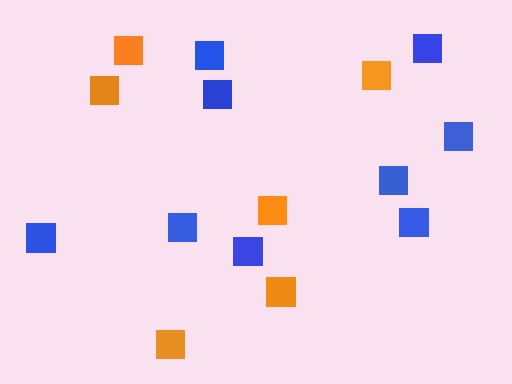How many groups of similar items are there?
There are 2 groups: one group of blue squares (9) and one group of orange squares (6).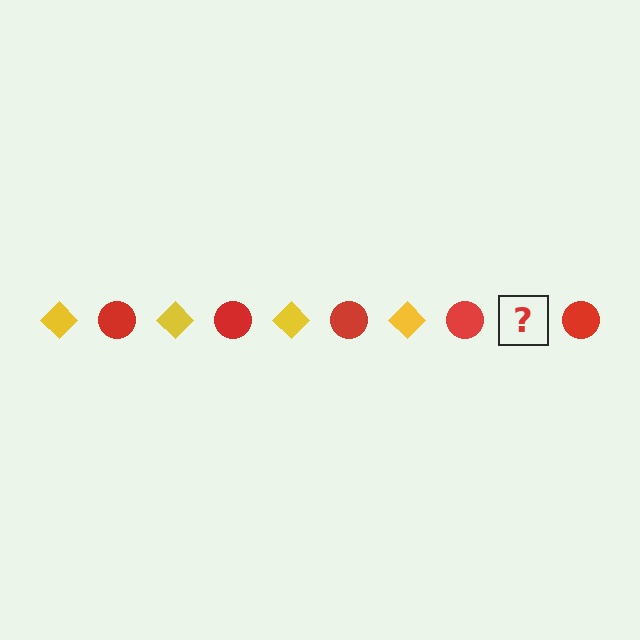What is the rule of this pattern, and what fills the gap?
The rule is that the pattern alternates between yellow diamond and red circle. The gap should be filled with a yellow diamond.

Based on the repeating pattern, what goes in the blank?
The blank should be a yellow diamond.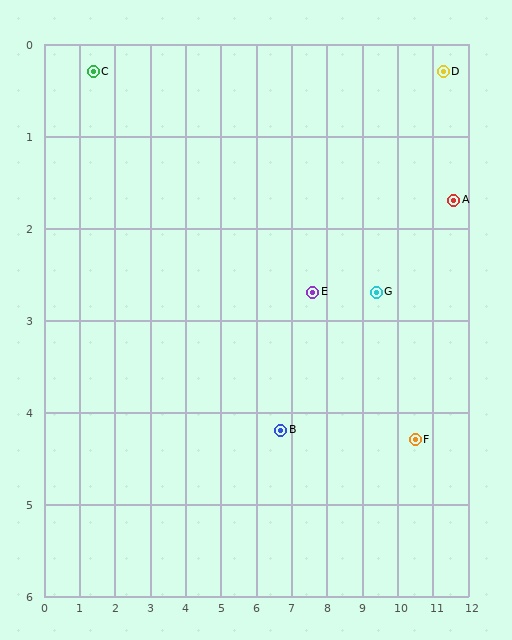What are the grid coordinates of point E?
Point E is at approximately (7.6, 2.7).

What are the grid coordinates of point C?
Point C is at approximately (1.4, 0.3).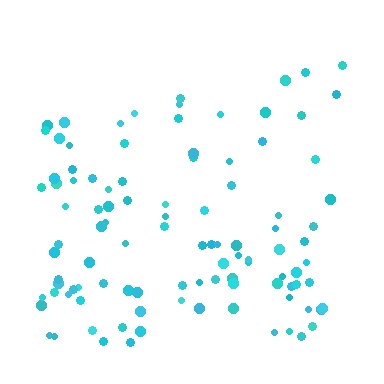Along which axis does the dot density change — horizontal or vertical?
Vertical.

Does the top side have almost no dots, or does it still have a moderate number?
Still a moderate number, just noticeably fewer than the bottom.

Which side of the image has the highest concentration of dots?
The bottom.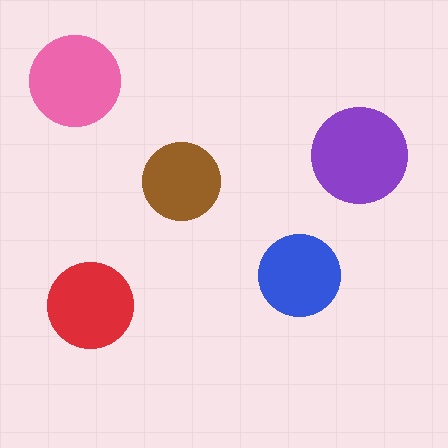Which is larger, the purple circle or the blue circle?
The purple one.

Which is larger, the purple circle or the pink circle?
The purple one.